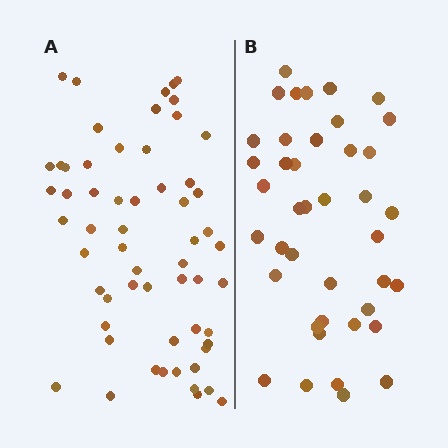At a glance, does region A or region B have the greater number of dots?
Region A (the left region) has more dots.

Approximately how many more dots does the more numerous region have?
Region A has approximately 20 more dots than region B.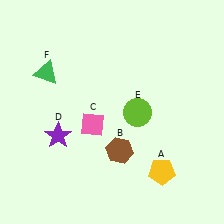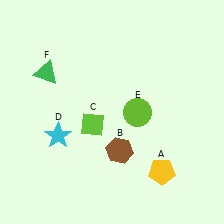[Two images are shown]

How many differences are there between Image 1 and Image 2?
There are 2 differences between the two images.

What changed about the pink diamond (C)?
In Image 1, C is pink. In Image 2, it changed to lime.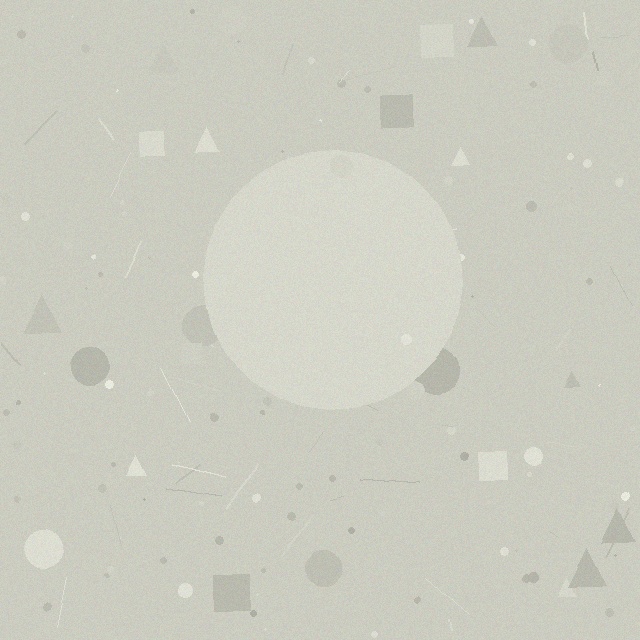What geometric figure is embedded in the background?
A circle is embedded in the background.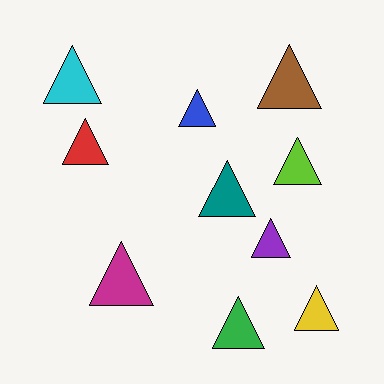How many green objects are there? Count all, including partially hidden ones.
There is 1 green object.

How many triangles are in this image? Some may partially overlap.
There are 10 triangles.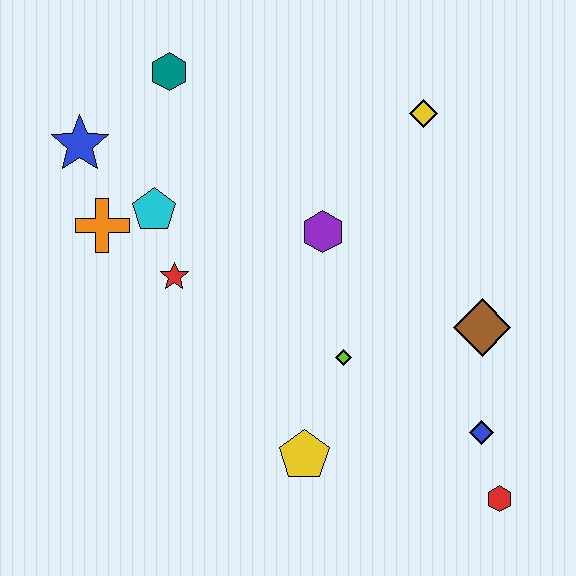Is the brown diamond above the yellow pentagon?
Yes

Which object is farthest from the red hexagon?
The blue star is farthest from the red hexagon.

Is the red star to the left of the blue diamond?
Yes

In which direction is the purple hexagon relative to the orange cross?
The purple hexagon is to the right of the orange cross.